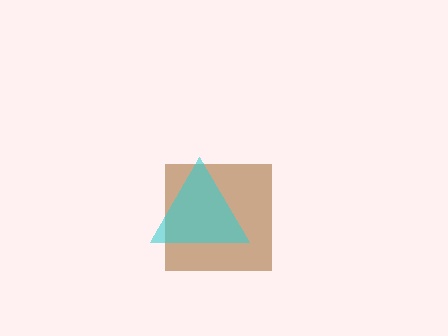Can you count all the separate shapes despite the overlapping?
Yes, there are 2 separate shapes.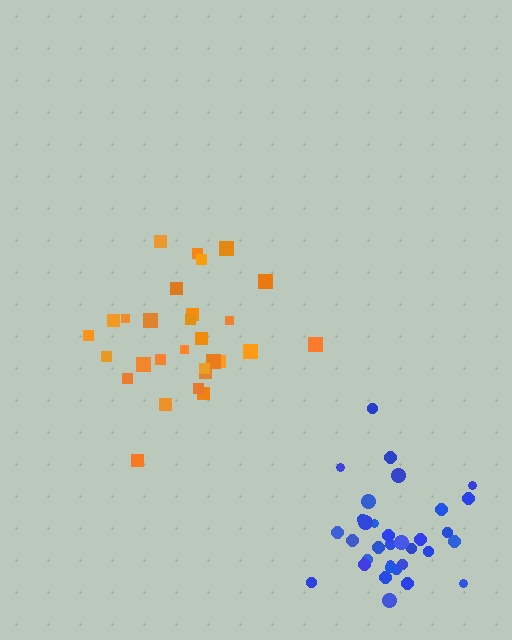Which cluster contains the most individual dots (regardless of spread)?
Blue (33).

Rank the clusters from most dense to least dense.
blue, orange.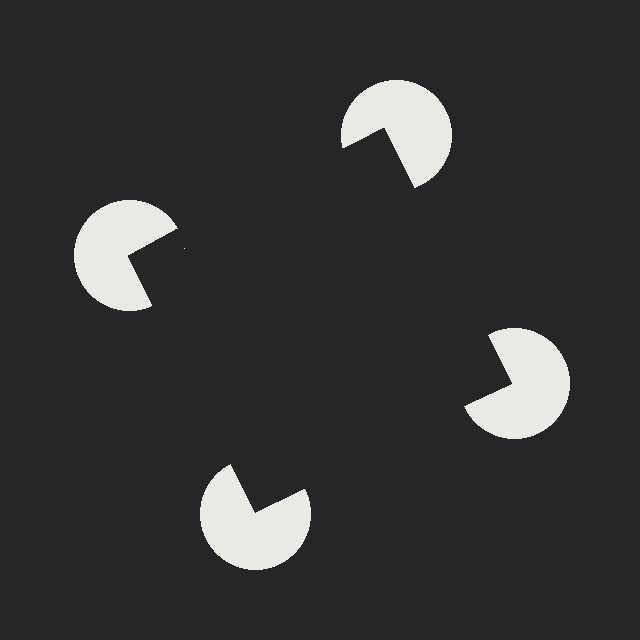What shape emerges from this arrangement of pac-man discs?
An illusory square — its edges are inferred from the aligned wedge cuts in the pac-man discs, not physically drawn.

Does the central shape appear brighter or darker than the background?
It typically appears slightly darker than the background, even though no actual brightness change is drawn.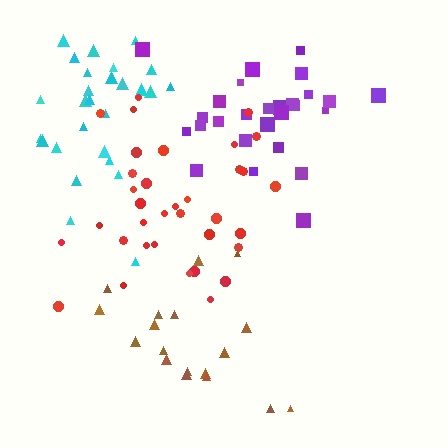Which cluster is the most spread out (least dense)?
Brown.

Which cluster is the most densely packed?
Cyan.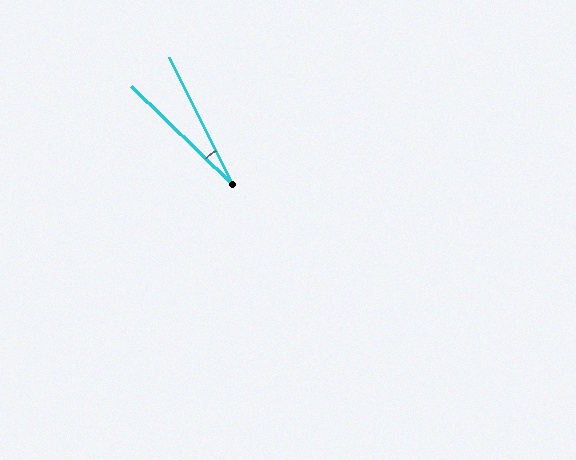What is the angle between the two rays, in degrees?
Approximately 19 degrees.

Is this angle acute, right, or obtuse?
It is acute.